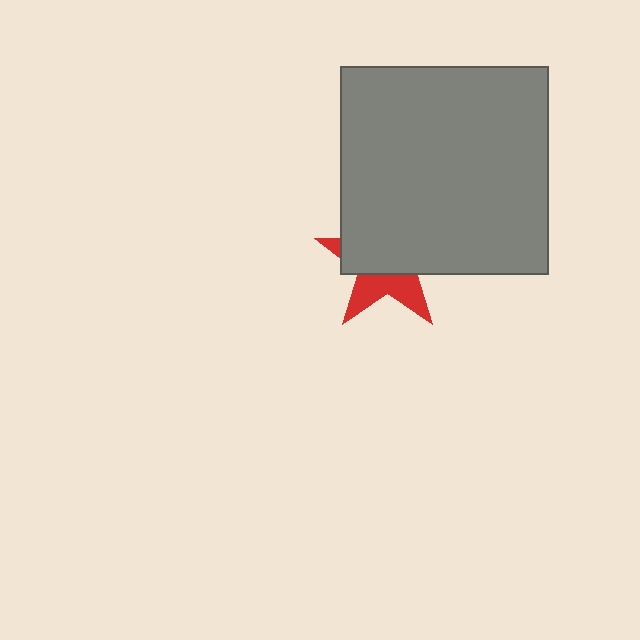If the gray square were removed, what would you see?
You would see the complete red star.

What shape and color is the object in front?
The object in front is a gray square.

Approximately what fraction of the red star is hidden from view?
Roughly 63% of the red star is hidden behind the gray square.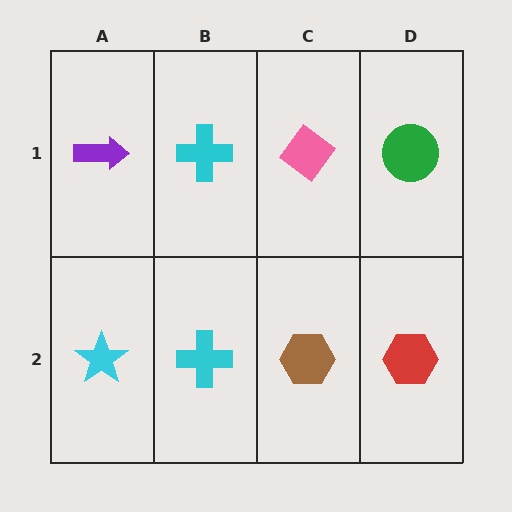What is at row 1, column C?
A pink diamond.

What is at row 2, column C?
A brown hexagon.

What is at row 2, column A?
A cyan star.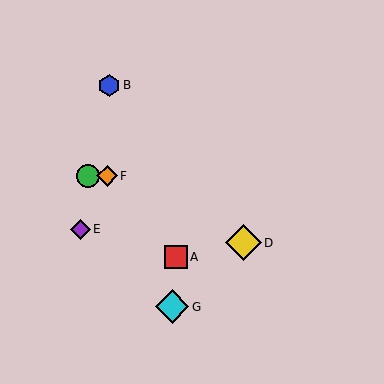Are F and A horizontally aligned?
No, F is at y≈176 and A is at y≈257.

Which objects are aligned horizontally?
Objects C, F are aligned horizontally.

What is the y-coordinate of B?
Object B is at y≈85.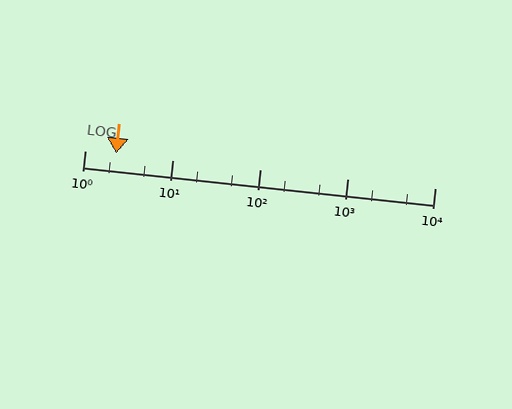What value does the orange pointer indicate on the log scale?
The pointer indicates approximately 2.3.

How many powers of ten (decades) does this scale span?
The scale spans 4 decades, from 1 to 10000.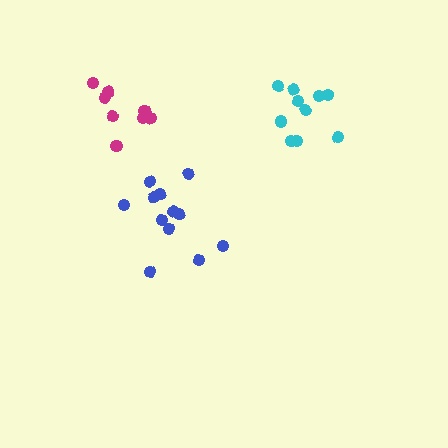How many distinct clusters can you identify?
There are 3 distinct clusters.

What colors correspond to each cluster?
The clusters are colored: magenta, blue, cyan.